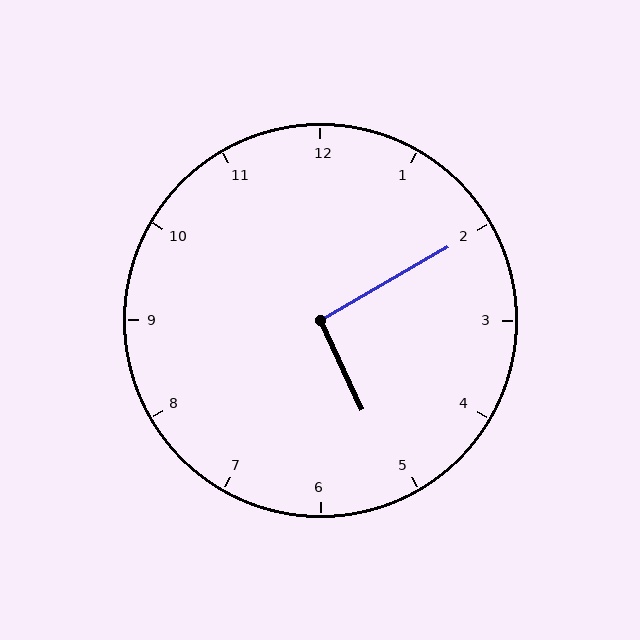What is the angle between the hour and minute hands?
Approximately 95 degrees.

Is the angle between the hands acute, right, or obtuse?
It is right.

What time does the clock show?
5:10.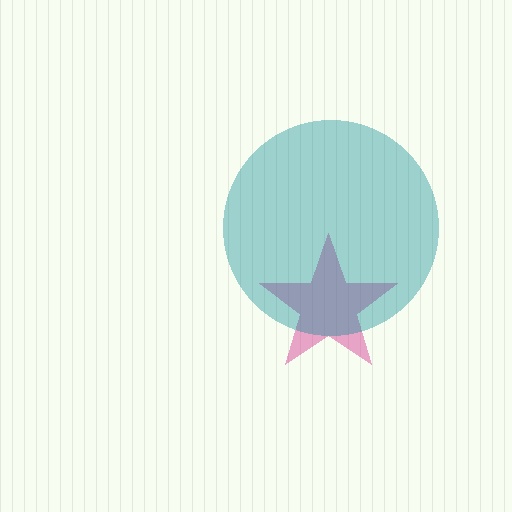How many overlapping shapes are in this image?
There are 2 overlapping shapes in the image.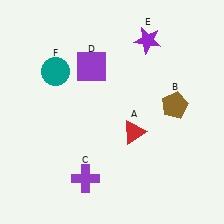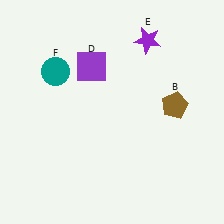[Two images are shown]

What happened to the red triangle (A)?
The red triangle (A) was removed in Image 2. It was in the bottom-right area of Image 1.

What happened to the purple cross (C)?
The purple cross (C) was removed in Image 2. It was in the bottom-left area of Image 1.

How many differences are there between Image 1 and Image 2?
There are 2 differences between the two images.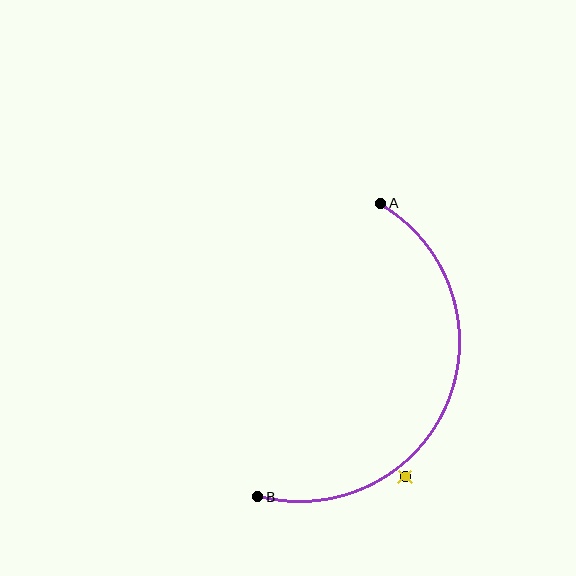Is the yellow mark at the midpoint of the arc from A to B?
No — the yellow mark does not lie on the arc at all. It sits slightly outside the curve.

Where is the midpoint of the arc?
The arc midpoint is the point on the curve farthest from the straight line joining A and B. It sits to the right of that line.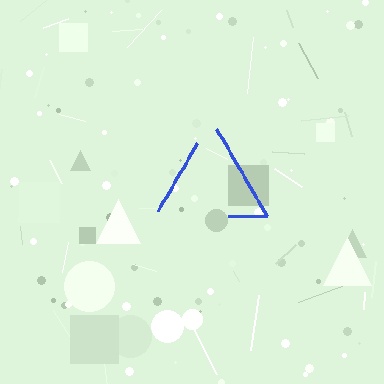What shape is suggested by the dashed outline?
The dashed outline suggests a triangle.